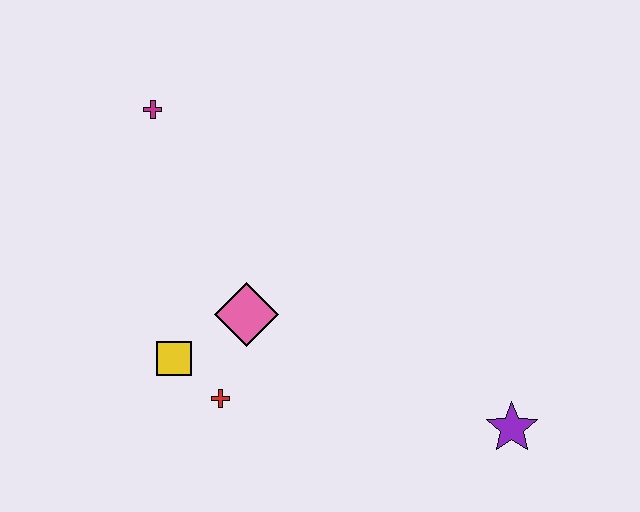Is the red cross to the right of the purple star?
No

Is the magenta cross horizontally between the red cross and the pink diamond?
No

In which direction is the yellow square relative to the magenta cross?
The yellow square is below the magenta cross.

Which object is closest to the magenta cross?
The pink diamond is closest to the magenta cross.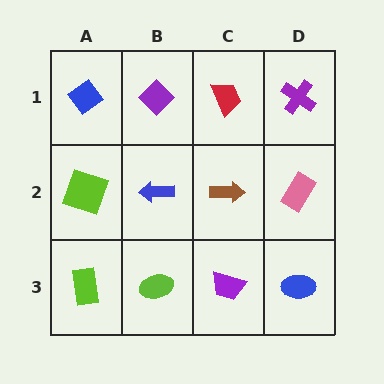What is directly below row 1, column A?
A lime square.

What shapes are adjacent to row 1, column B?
A blue arrow (row 2, column B), a blue diamond (row 1, column A), a red trapezoid (row 1, column C).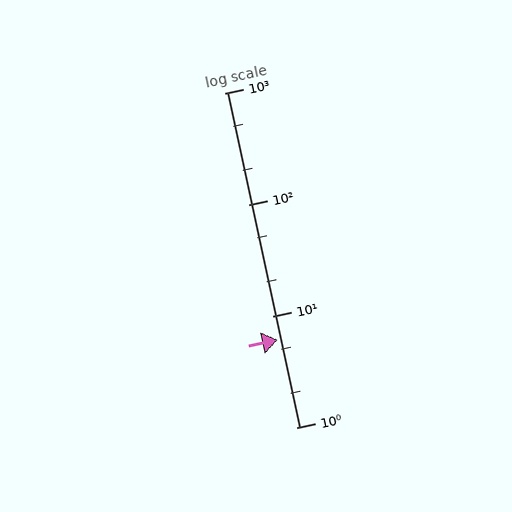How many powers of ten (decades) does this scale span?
The scale spans 3 decades, from 1 to 1000.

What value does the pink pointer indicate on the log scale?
The pointer indicates approximately 6.1.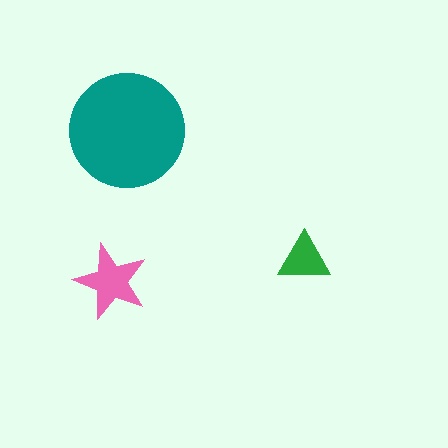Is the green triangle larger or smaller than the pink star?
Smaller.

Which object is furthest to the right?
The green triangle is rightmost.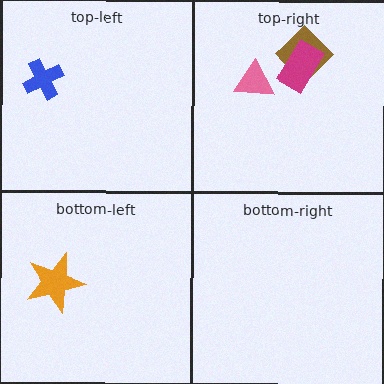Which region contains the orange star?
The bottom-left region.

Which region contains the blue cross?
The top-left region.